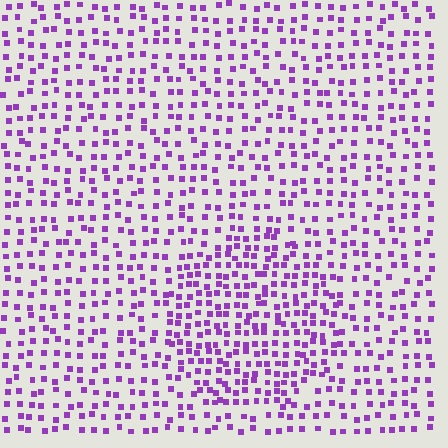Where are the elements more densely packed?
The elements are more densely packed inside the circle boundary.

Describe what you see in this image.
The image contains small purple elements arranged at two different densities. A circle-shaped region is visible where the elements are more densely packed than the surrounding area.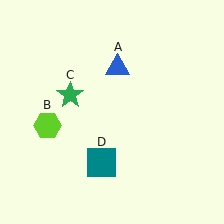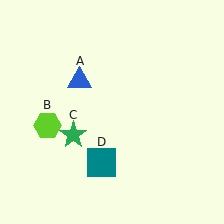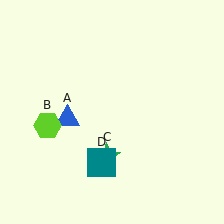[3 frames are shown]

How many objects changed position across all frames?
2 objects changed position: blue triangle (object A), green star (object C).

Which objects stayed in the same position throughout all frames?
Lime hexagon (object B) and teal square (object D) remained stationary.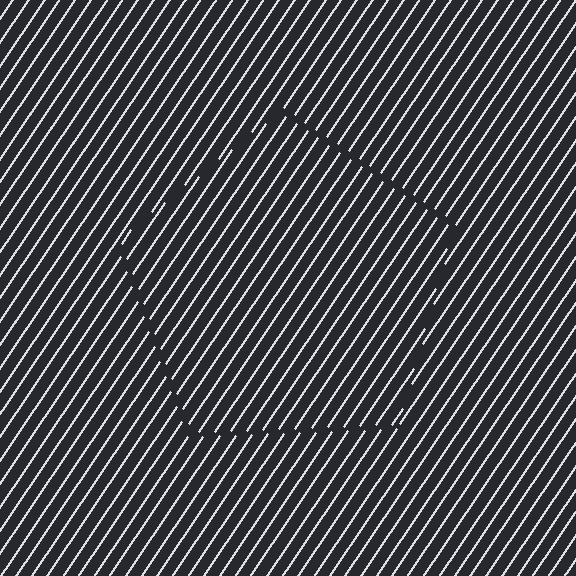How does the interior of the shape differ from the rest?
The interior of the shape contains the same grating, shifted by half a period — the contour is defined by the phase discontinuity where line-ends from the inner and outer gratings abut.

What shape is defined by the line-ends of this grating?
An illusory pentagon. The interior of the shape contains the same grating, shifted by half a period — the contour is defined by the phase discontinuity where line-ends from the inner and outer gratings abut.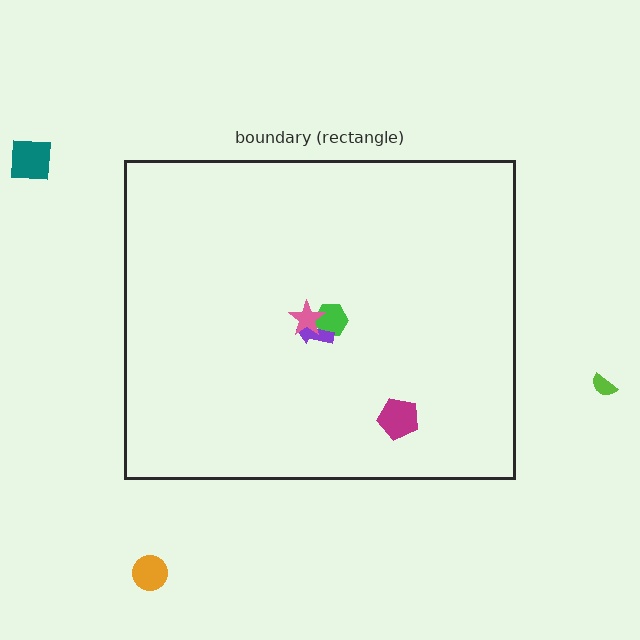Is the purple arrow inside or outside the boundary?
Inside.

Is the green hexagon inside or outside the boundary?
Inside.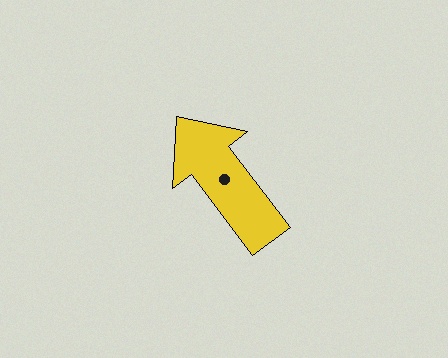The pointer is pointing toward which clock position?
Roughly 11 o'clock.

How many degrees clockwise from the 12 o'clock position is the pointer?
Approximately 323 degrees.